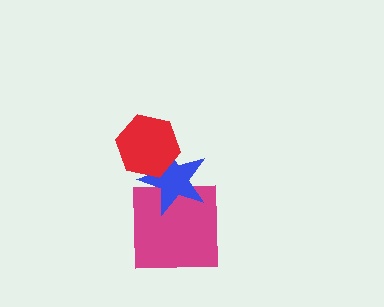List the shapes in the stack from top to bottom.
From top to bottom: the red hexagon, the blue star, the magenta square.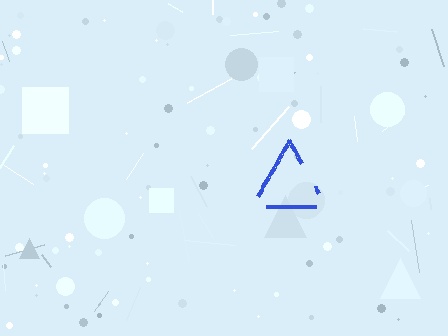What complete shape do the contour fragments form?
The contour fragments form a triangle.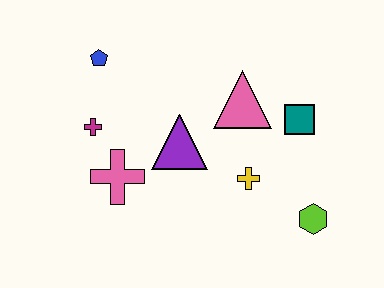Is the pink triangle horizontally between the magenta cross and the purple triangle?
No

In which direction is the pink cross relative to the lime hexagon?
The pink cross is to the left of the lime hexagon.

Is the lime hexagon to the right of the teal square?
Yes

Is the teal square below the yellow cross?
No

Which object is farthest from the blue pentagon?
The lime hexagon is farthest from the blue pentagon.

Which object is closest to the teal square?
The pink triangle is closest to the teal square.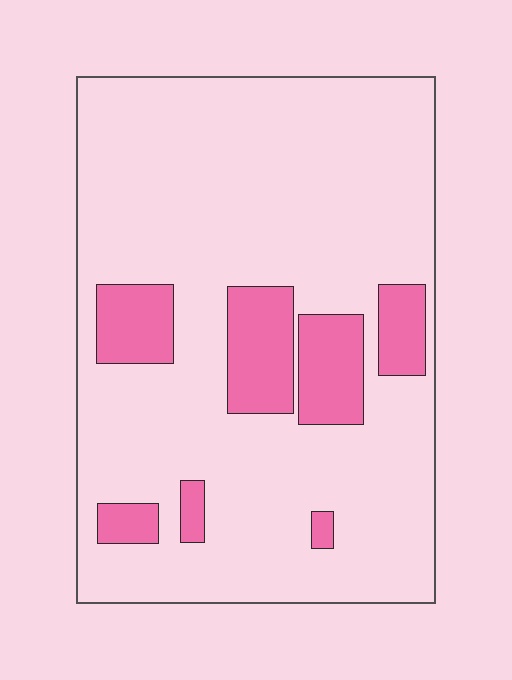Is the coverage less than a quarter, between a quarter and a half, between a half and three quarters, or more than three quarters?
Less than a quarter.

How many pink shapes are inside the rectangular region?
7.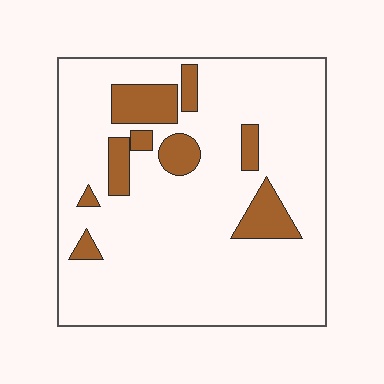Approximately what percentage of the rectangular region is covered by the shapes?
Approximately 15%.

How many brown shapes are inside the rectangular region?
9.